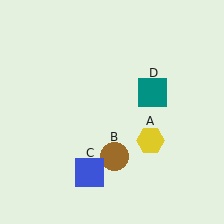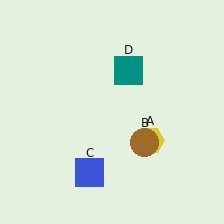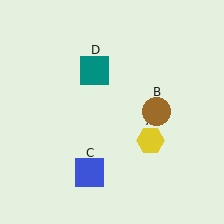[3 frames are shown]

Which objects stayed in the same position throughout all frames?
Yellow hexagon (object A) and blue square (object C) remained stationary.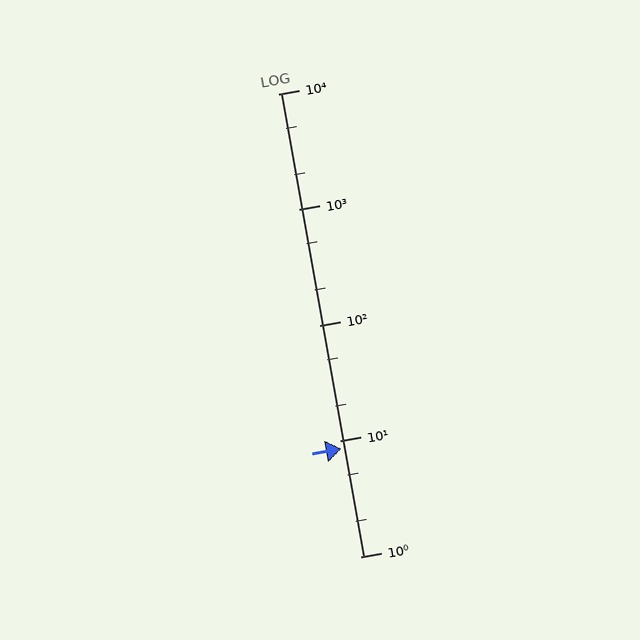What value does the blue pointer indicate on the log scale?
The pointer indicates approximately 8.6.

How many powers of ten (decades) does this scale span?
The scale spans 4 decades, from 1 to 10000.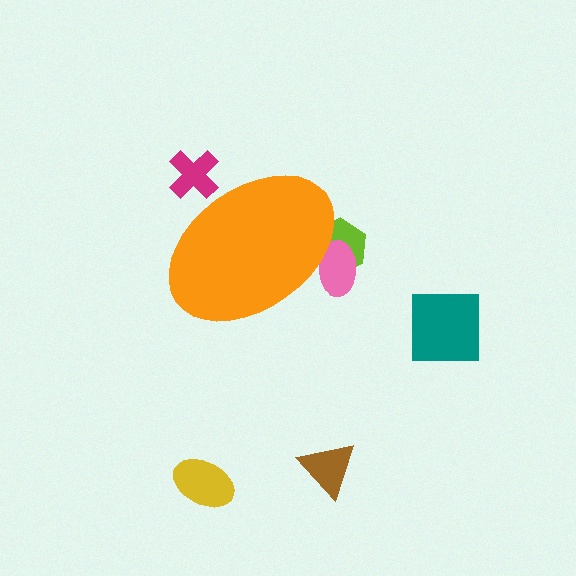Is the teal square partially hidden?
No, the teal square is fully visible.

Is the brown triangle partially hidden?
No, the brown triangle is fully visible.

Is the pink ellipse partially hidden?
Yes, the pink ellipse is partially hidden behind the orange ellipse.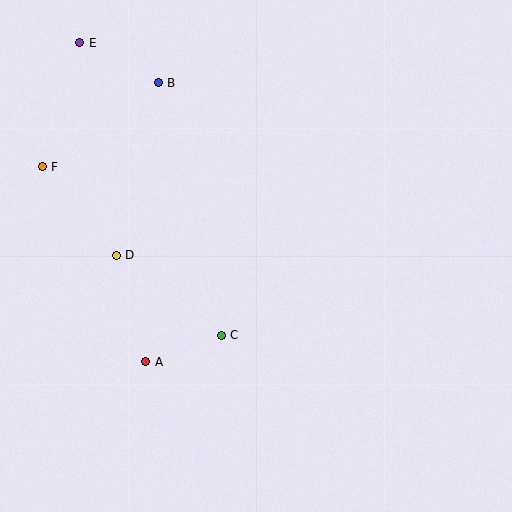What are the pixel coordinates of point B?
Point B is at (158, 83).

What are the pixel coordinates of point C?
Point C is at (221, 335).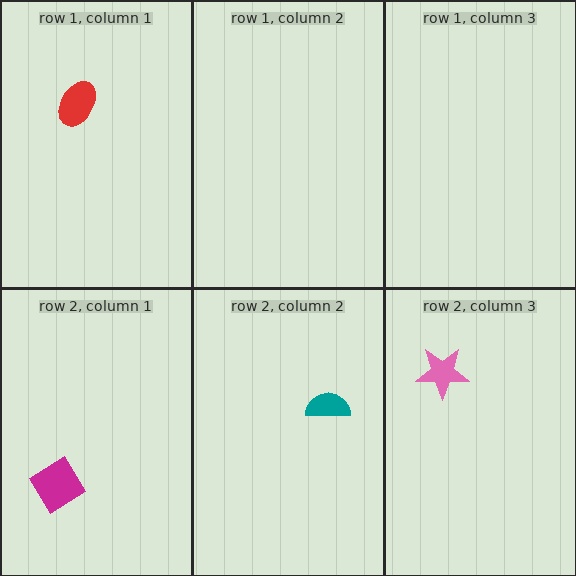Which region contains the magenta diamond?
The row 2, column 1 region.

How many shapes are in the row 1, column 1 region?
1.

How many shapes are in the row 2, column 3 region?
1.